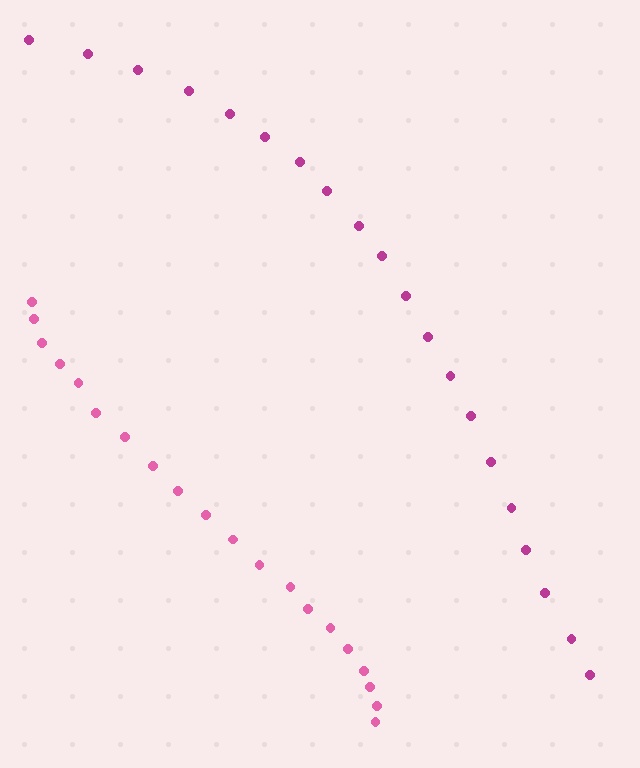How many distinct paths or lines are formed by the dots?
There are 2 distinct paths.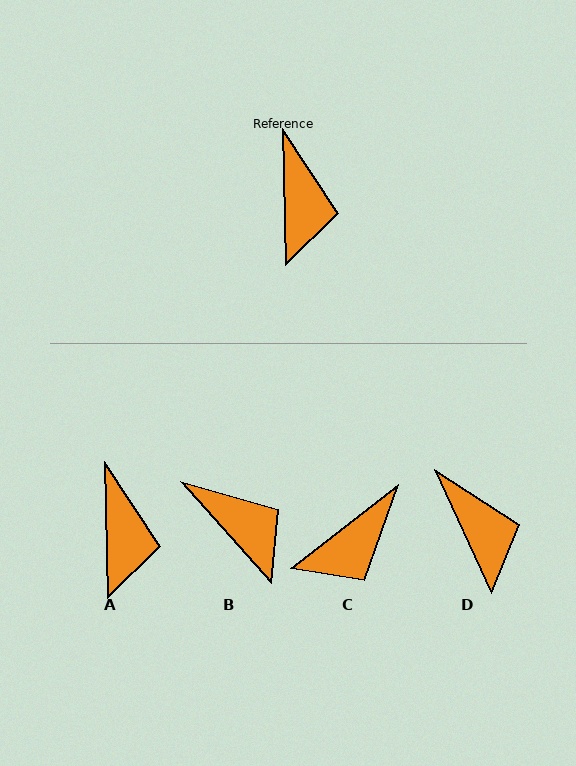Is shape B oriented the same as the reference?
No, it is off by about 41 degrees.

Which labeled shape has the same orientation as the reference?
A.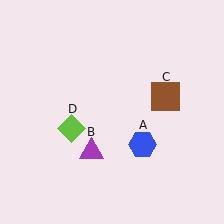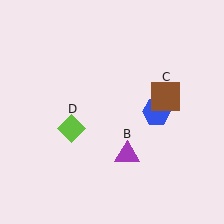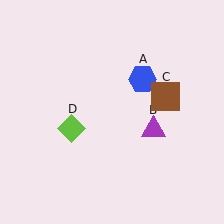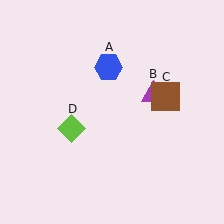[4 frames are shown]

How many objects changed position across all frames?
2 objects changed position: blue hexagon (object A), purple triangle (object B).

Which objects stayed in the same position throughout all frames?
Brown square (object C) and lime diamond (object D) remained stationary.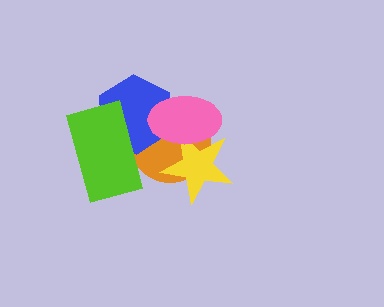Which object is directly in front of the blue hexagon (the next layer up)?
The pink ellipse is directly in front of the blue hexagon.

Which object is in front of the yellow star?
The pink ellipse is in front of the yellow star.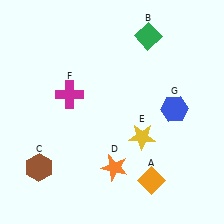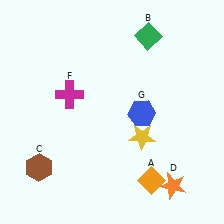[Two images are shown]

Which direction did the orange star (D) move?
The orange star (D) moved right.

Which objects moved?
The objects that moved are: the orange star (D), the blue hexagon (G).